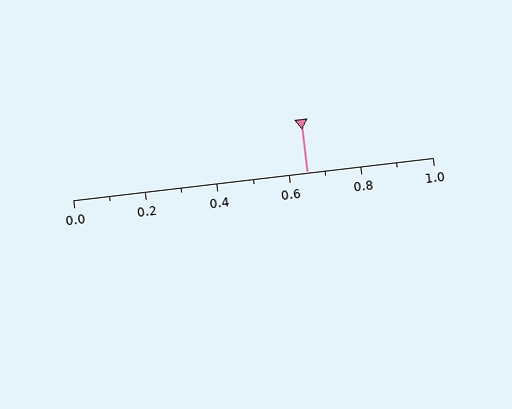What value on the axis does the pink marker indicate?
The marker indicates approximately 0.65.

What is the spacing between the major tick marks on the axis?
The major ticks are spaced 0.2 apart.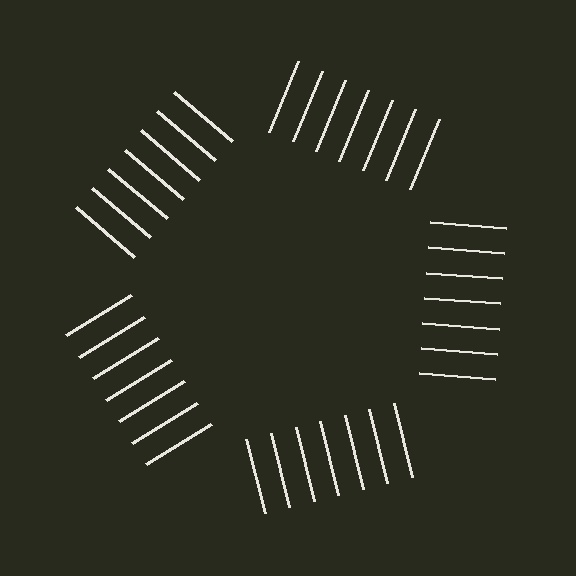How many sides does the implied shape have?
5 sides — the line-ends trace a pentagon.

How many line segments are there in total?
35 — 7 along each of the 5 edges.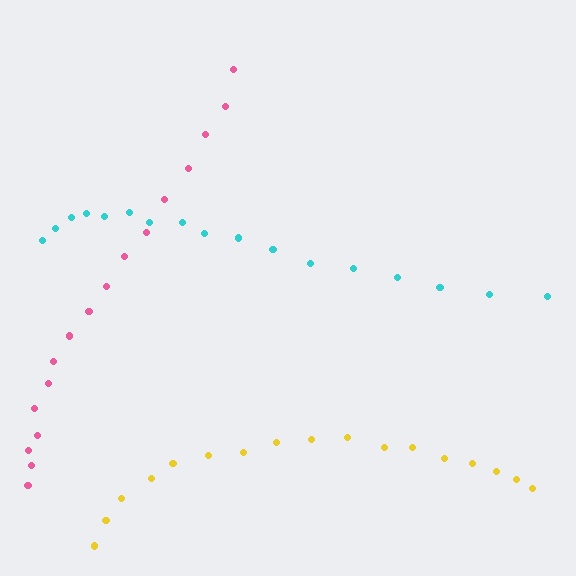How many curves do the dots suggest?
There are 3 distinct paths.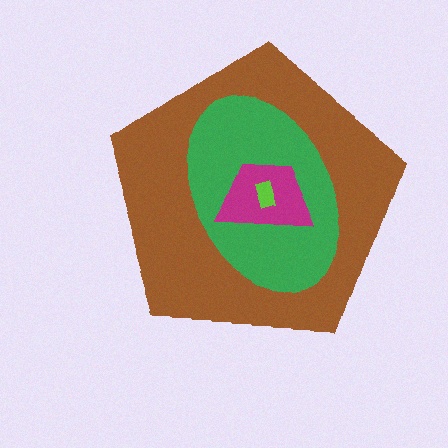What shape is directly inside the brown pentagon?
The green ellipse.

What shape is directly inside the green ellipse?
The magenta trapezoid.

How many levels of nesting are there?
4.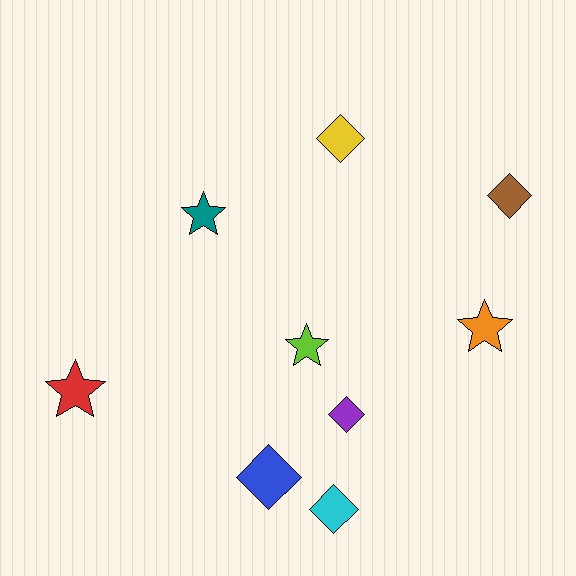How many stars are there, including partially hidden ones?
There are 4 stars.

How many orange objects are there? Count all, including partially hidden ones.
There is 1 orange object.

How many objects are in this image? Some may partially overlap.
There are 9 objects.